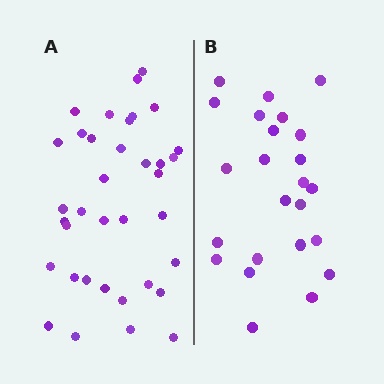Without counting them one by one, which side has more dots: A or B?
Region A (the left region) has more dots.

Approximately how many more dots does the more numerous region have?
Region A has roughly 12 or so more dots than region B.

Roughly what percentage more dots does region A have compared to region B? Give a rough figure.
About 50% more.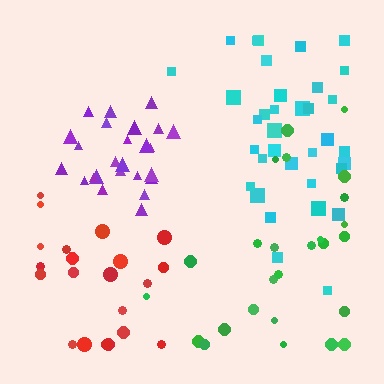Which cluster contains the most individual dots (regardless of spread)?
Cyan (35).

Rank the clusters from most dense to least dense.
purple, cyan, green, red.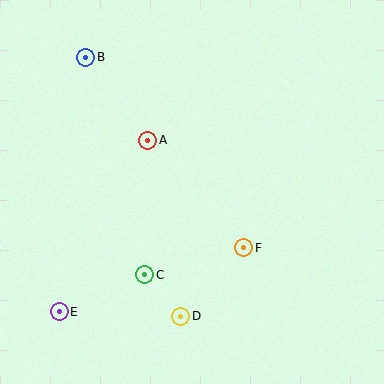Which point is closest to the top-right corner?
Point A is closest to the top-right corner.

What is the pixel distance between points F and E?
The distance between F and E is 196 pixels.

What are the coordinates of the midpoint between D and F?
The midpoint between D and F is at (212, 282).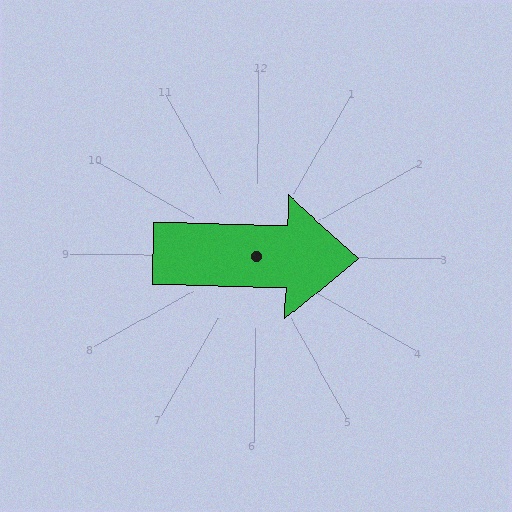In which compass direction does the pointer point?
East.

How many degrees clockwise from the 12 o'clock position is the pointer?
Approximately 91 degrees.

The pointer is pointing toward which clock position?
Roughly 3 o'clock.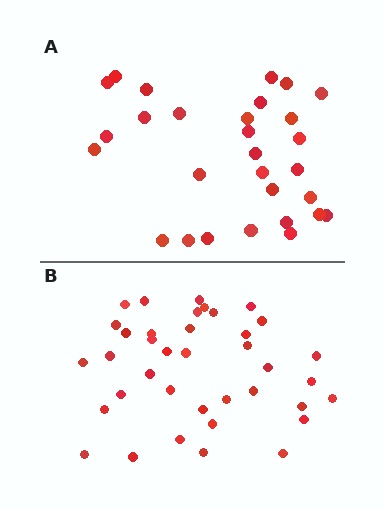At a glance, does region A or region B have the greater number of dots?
Region B (the bottom region) has more dots.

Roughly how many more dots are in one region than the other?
Region B has roughly 8 or so more dots than region A.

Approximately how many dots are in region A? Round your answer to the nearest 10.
About 30 dots. (The exact count is 29, which rounds to 30.)